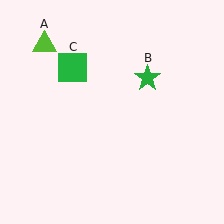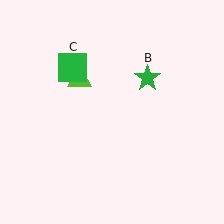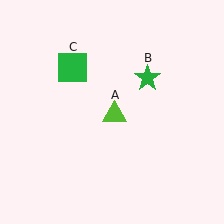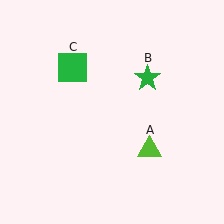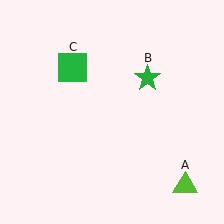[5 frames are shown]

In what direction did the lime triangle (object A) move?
The lime triangle (object A) moved down and to the right.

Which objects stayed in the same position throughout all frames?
Green star (object B) and green square (object C) remained stationary.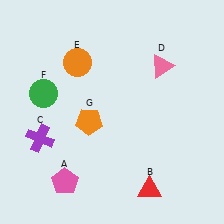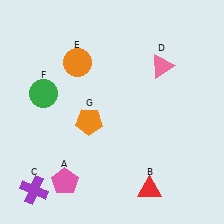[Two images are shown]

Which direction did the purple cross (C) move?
The purple cross (C) moved down.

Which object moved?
The purple cross (C) moved down.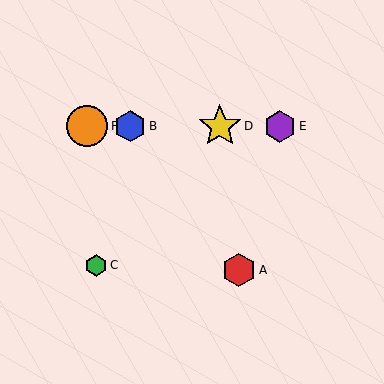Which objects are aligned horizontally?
Objects B, D, E, F are aligned horizontally.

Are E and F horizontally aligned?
Yes, both are at y≈126.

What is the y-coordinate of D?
Object D is at y≈126.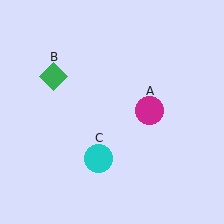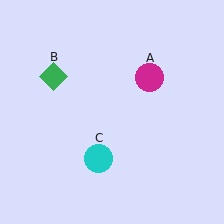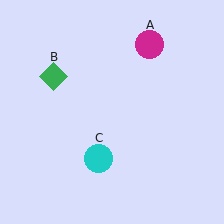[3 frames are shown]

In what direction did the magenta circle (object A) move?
The magenta circle (object A) moved up.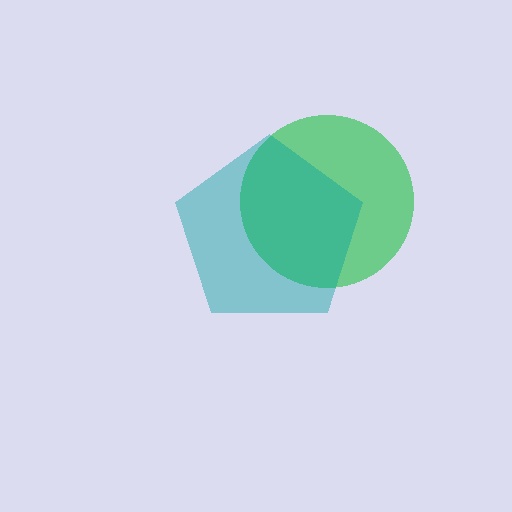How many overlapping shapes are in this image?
There are 2 overlapping shapes in the image.